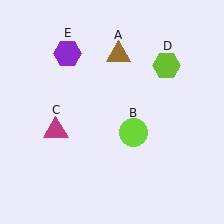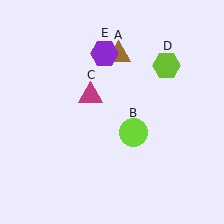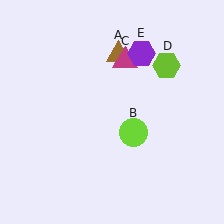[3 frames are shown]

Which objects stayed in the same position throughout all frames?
Brown triangle (object A) and lime circle (object B) and lime hexagon (object D) remained stationary.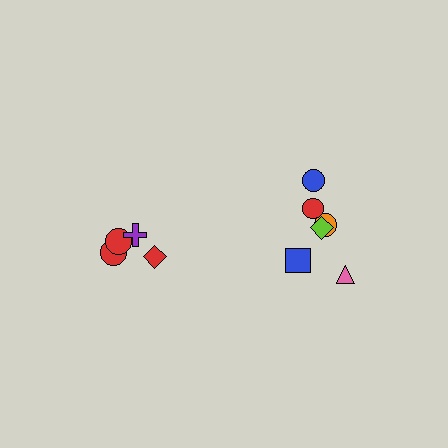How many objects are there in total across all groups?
There are 10 objects.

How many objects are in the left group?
There are 4 objects.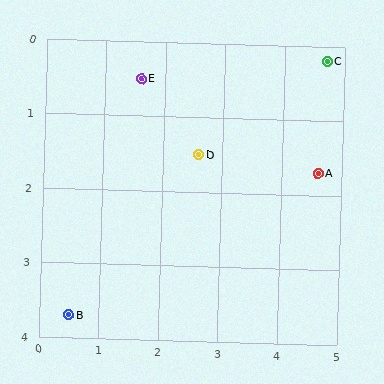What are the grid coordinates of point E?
Point E is at approximately (1.6, 0.5).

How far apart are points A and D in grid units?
Points A and D are about 2.0 grid units apart.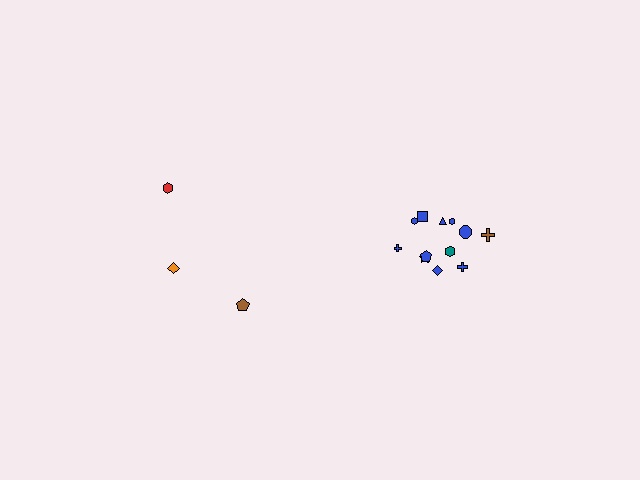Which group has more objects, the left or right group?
The right group.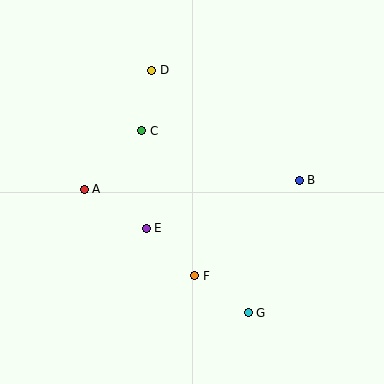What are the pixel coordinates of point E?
Point E is at (146, 228).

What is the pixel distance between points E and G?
The distance between E and G is 133 pixels.